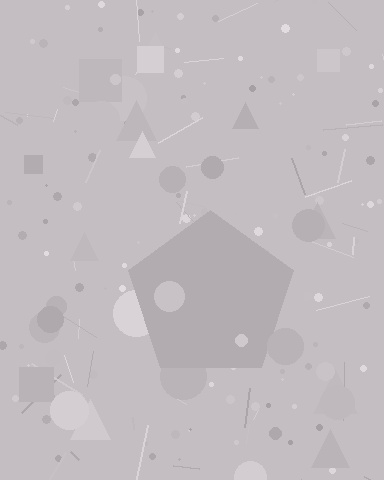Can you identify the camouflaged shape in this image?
The camouflaged shape is a pentagon.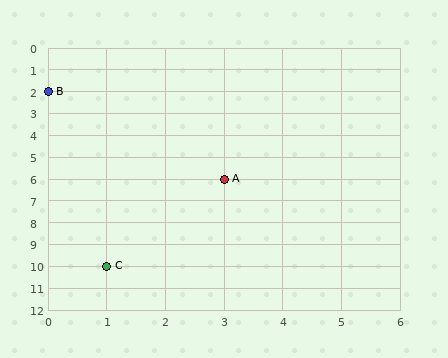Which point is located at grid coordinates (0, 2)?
Point B is at (0, 2).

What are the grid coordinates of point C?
Point C is at grid coordinates (1, 10).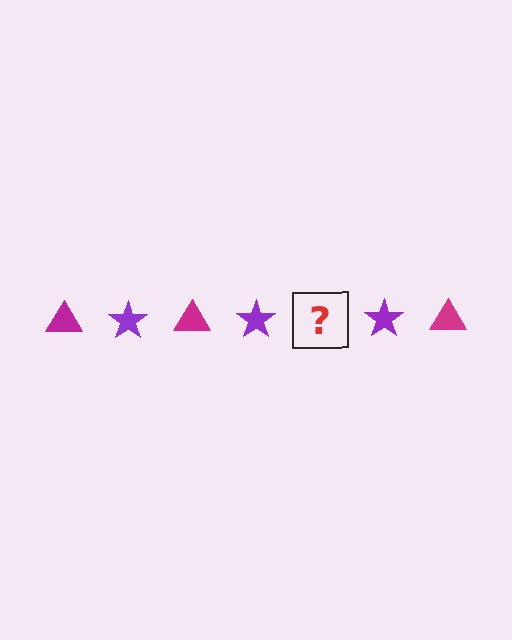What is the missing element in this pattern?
The missing element is a magenta triangle.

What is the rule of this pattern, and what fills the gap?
The rule is that the pattern alternates between magenta triangle and purple star. The gap should be filled with a magenta triangle.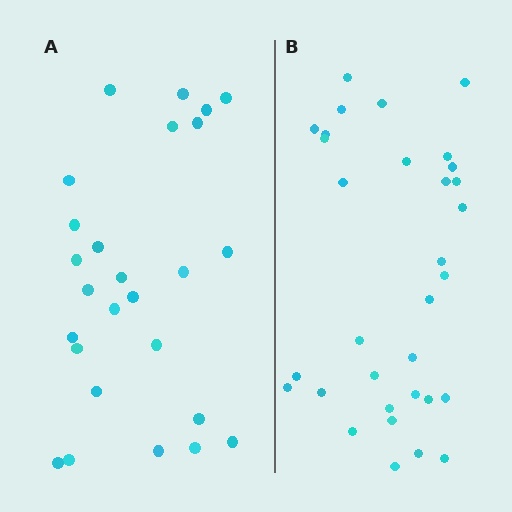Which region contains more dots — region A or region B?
Region B (the right region) has more dots.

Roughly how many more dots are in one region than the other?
Region B has about 6 more dots than region A.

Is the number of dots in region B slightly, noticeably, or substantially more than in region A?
Region B has only slightly more — the two regions are fairly close. The ratio is roughly 1.2 to 1.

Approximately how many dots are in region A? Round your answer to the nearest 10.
About 30 dots. (The exact count is 26, which rounds to 30.)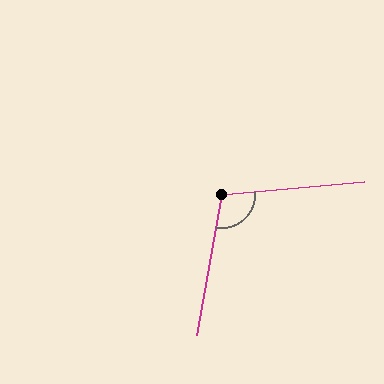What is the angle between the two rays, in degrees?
Approximately 106 degrees.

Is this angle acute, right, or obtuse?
It is obtuse.